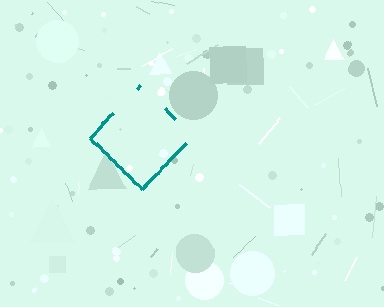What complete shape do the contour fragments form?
The contour fragments form a diamond.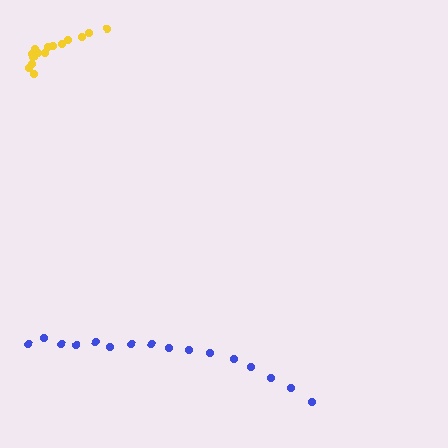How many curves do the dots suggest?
There are 2 distinct paths.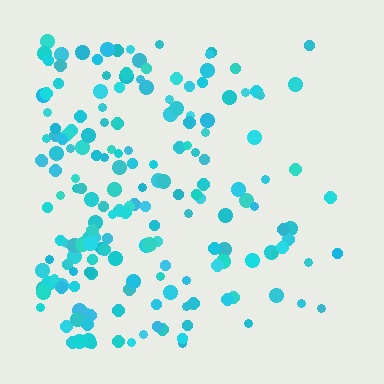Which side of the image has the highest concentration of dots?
The left.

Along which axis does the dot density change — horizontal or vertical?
Horizontal.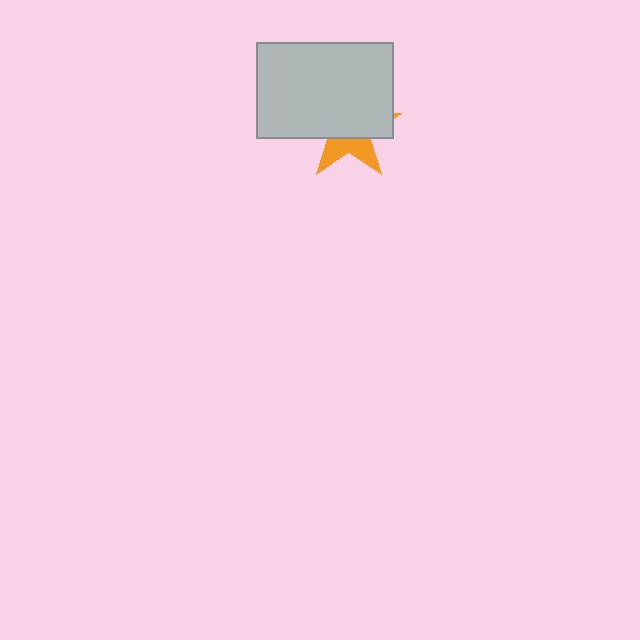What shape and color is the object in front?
The object in front is a light gray rectangle.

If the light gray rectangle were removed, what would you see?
You would see the complete orange star.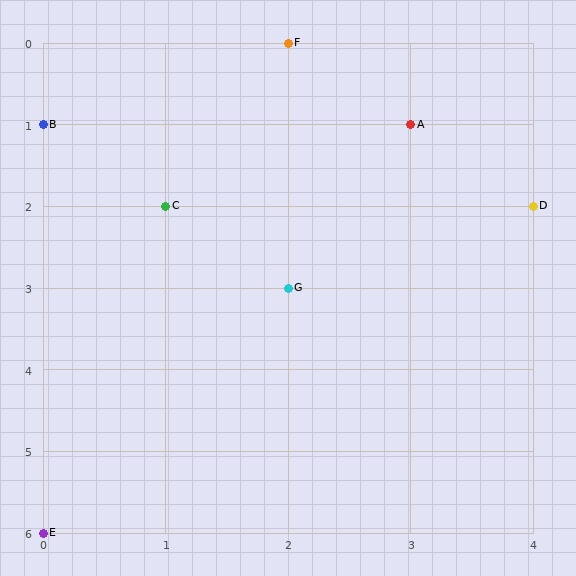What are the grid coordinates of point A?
Point A is at grid coordinates (3, 1).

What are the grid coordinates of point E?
Point E is at grid coordinates (0, 6).